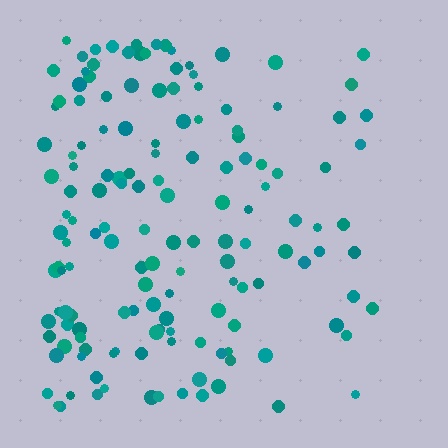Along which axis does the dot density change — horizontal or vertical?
Horizontal.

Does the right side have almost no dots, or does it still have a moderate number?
Still a moderate number, just noticeably fewer than the left.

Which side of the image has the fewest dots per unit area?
The right.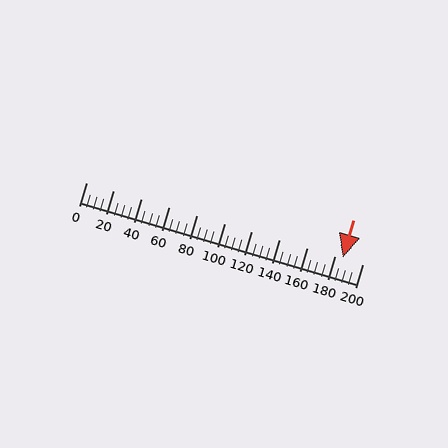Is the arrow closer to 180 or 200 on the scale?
The arrow is closer to 180.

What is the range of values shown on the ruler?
The ruler shows values from 0 to 200.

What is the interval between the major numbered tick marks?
The major tick marks are spaced 20 units apart.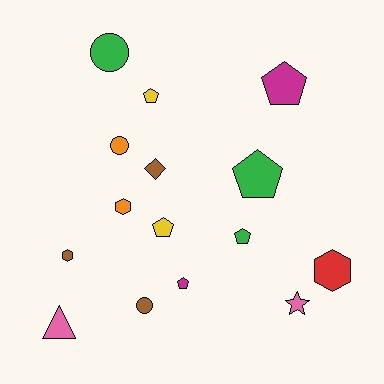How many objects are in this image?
There are 15 objects.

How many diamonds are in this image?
There is 1 diamond.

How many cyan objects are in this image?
There are no cyan objects.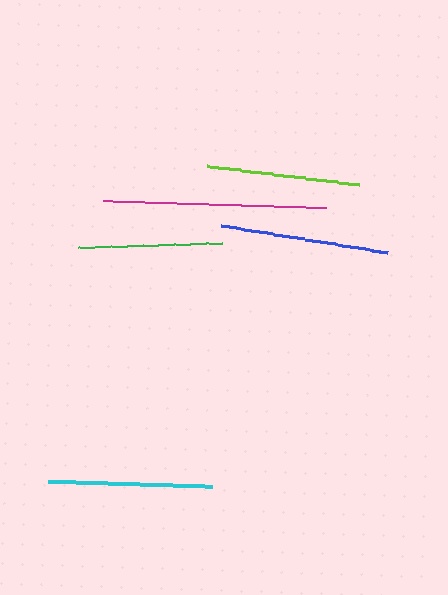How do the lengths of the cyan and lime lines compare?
The cyan and lime lines are approximately the same length.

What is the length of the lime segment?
The lime segment is approximately 152 pixels long.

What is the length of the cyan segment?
The cyan segment is approximately 164 pixels long.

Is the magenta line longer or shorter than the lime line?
The magenta line is longer than the lime line.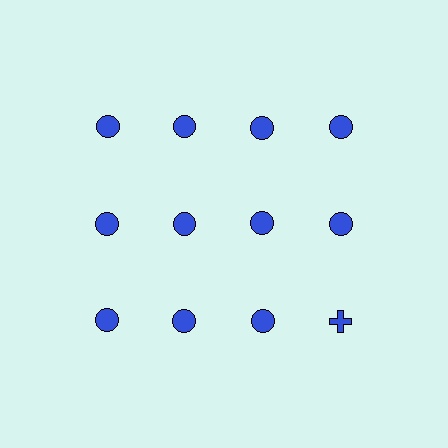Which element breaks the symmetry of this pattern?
The blue cross in the third row, second from right column breaks the symmetry. All other shapes are blue circles.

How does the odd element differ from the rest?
It has a different shape: cross instead of circle.